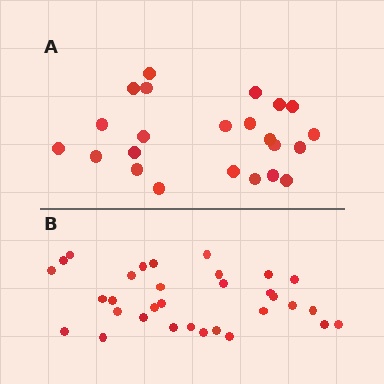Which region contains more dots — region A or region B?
Region B (the bottom region) has more dots.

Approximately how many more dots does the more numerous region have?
Region B has roughly 8 or so more dots than region A.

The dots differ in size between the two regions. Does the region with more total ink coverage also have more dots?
No. Region A has more total ink coverage because its dots are larger, but region B actually contains more individual dots. Total area can be misleading — the number of items is what matters here.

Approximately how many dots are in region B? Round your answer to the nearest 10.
About 30 dots. (The exact count is 32, which rounds to 30.)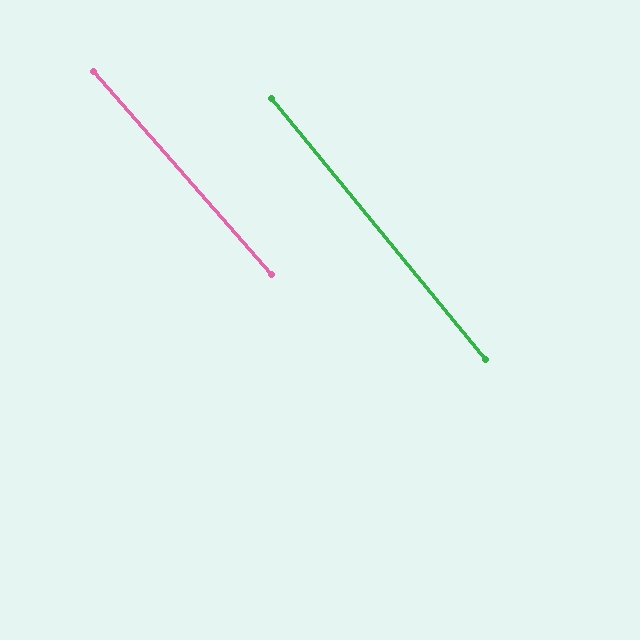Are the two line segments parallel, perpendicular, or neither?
Parallel — their directions differ by only 1.9°.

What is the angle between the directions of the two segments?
Approximately 2 degrees.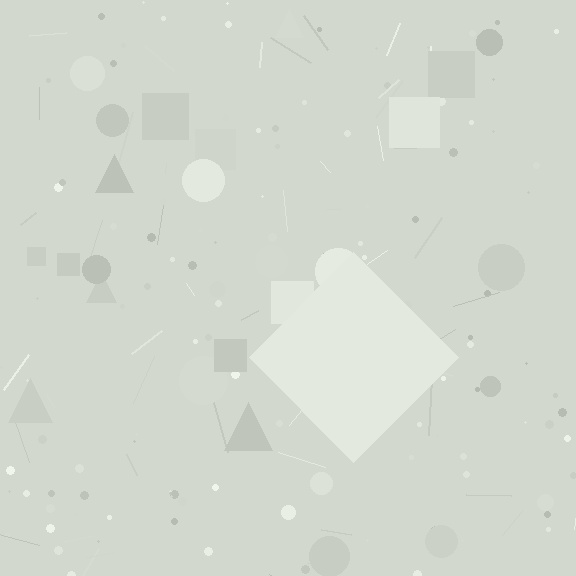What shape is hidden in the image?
A diamond is hidden in the image.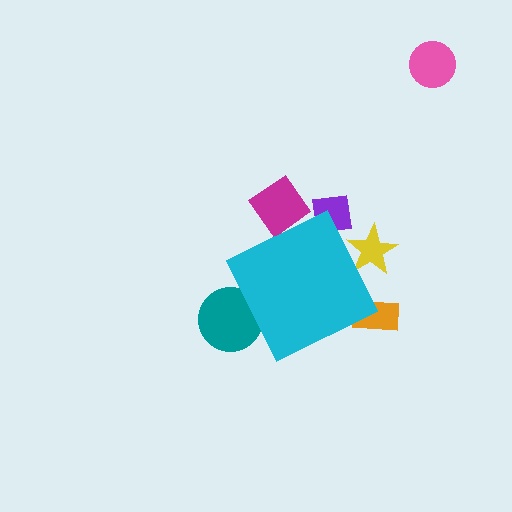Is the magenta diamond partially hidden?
Yes, the magenta diamond is partially hidden behind the cyan diamond.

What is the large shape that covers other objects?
A cyan diamond.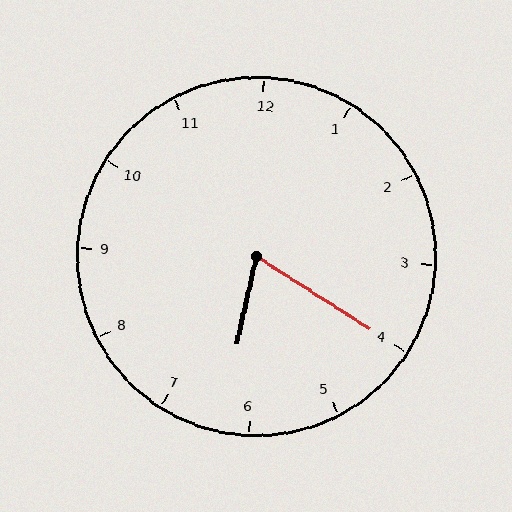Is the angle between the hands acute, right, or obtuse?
It is acute.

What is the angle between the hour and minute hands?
Approximately 70 degrees.